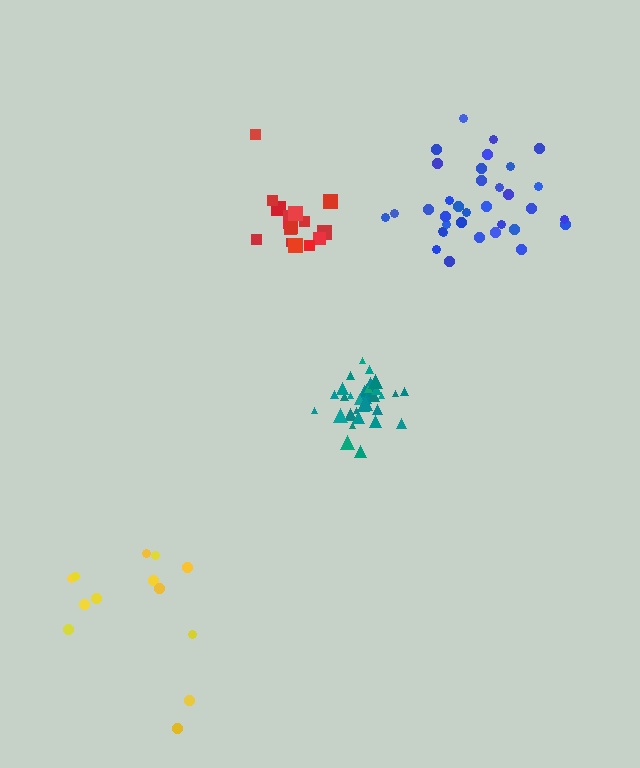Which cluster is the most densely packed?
Teal.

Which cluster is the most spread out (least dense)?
Yellow.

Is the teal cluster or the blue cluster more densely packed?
Teal.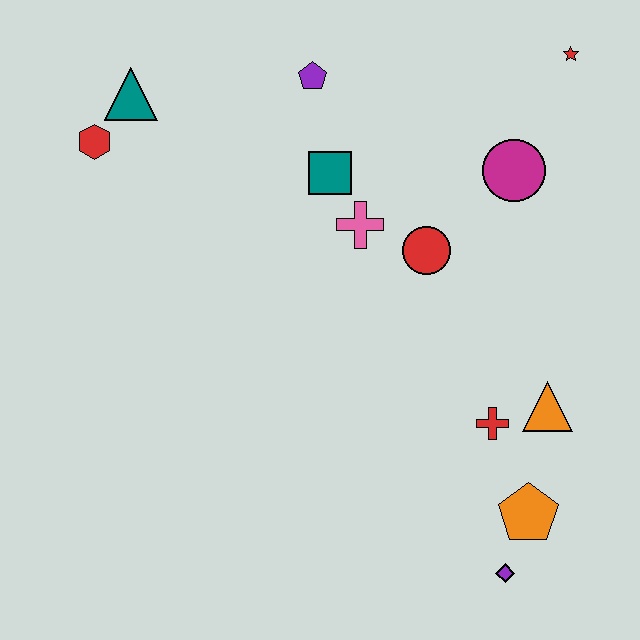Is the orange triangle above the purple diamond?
Yes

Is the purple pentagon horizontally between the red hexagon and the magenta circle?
Yes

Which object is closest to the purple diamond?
The orange pentagon is closest to the purple diamond.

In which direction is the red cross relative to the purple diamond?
The red cross is above the purple diamond.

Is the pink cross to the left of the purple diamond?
Yes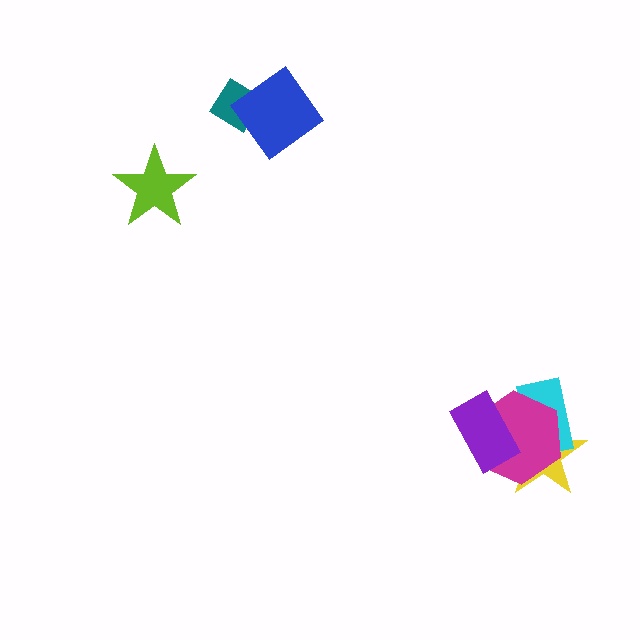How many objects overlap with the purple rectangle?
3 objects overlap with the purple rectangle.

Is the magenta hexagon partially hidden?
Yes, it is partially covered by another shape.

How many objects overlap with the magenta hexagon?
3 objects overlap with the magenta hexagon.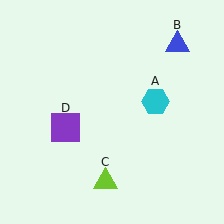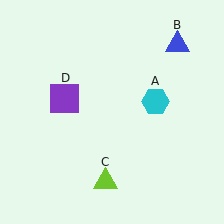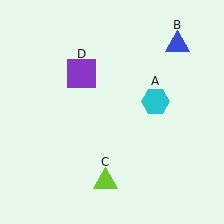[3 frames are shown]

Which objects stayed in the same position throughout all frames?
Cyan hexagon (object A) and blue triangle (object B) and lime triangle (object C) remained stationary.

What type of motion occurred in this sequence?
The purple square (object D) rotated clockwise around the center of the scene.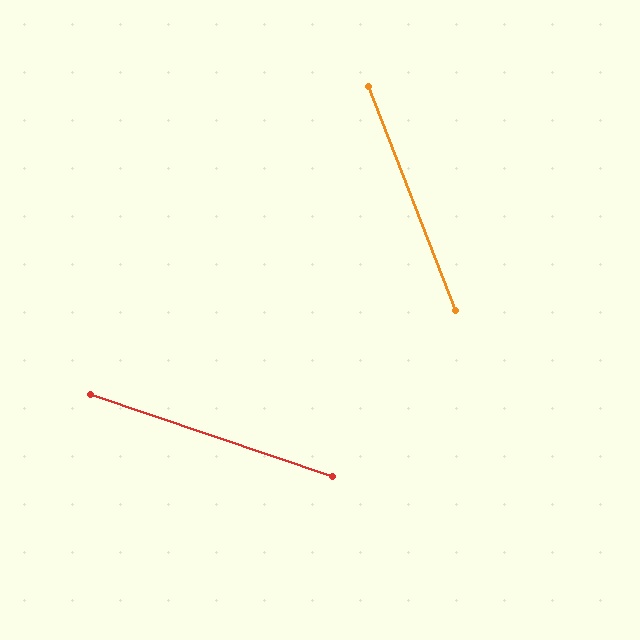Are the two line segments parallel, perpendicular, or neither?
Neither parallel nor perpendicular — they differ by about 50°.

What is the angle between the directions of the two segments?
Approximately 50 degrees.